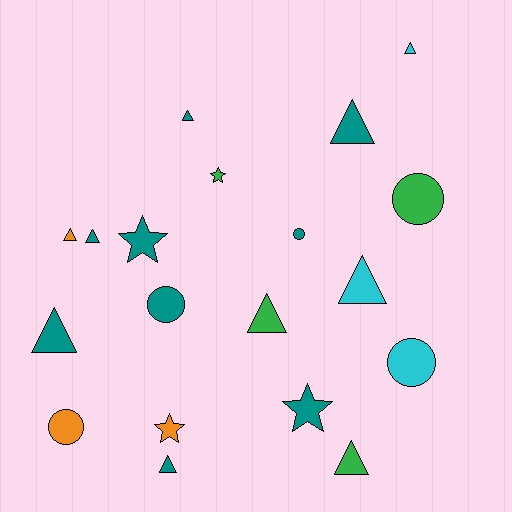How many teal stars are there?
There are 2 teal stars.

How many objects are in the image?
There are 19 objects.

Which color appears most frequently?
Teal, with 9 objects.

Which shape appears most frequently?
Triangle, with 10 objects.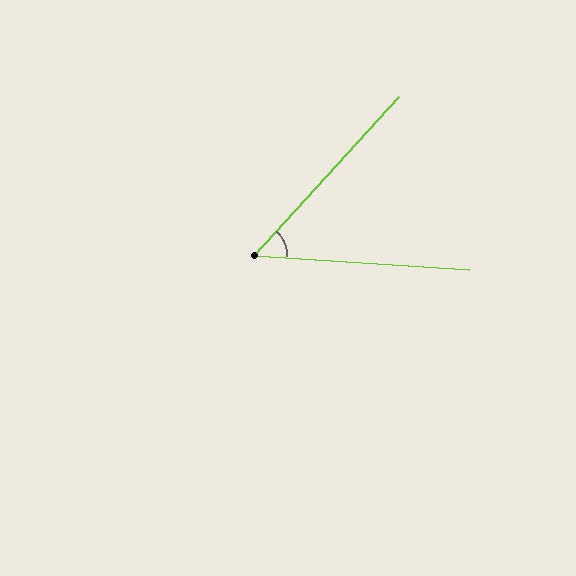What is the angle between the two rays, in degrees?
Approximately 51 degrees.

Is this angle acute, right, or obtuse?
It is acute.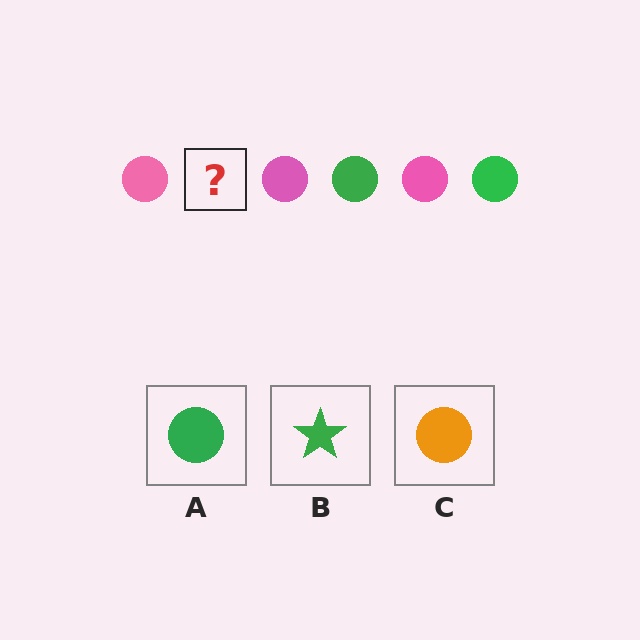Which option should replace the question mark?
Option A.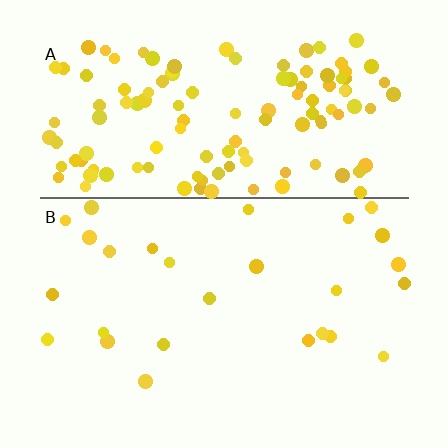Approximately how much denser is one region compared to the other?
Approximately 5.0× — region A over region B.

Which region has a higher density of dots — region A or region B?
A (the top).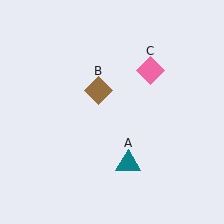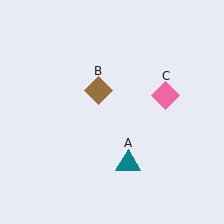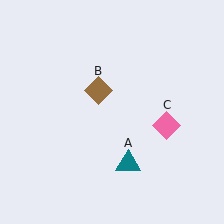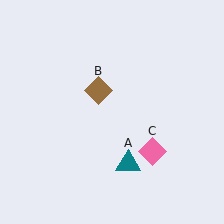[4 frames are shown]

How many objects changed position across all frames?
1 object changed position: pink diamond (object C).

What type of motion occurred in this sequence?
The pink diamond (object C) rotated clockwise around the center of the scene.